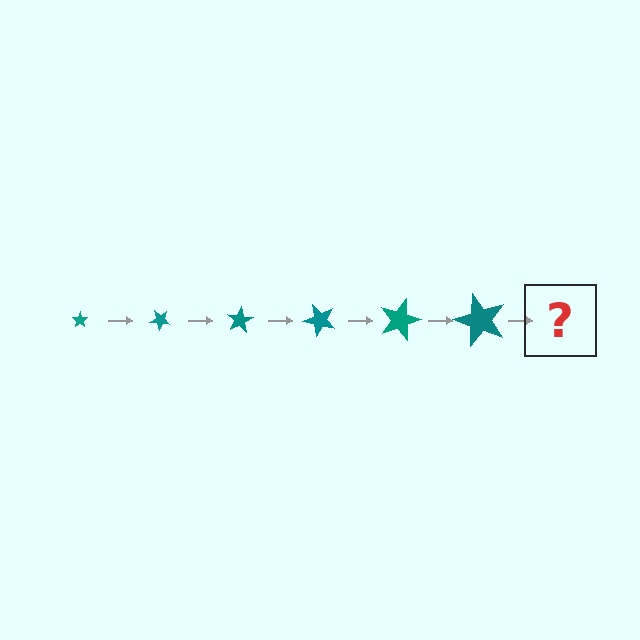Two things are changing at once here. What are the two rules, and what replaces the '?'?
The two rules are that the star grows larger each step and it rotates 40 degrees each step. The '?' should be a star, larger than the previous one and rotated 240 degrees from the start.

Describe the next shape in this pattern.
It should be a star, larger than the previous one and rotated 240 degrees from the start.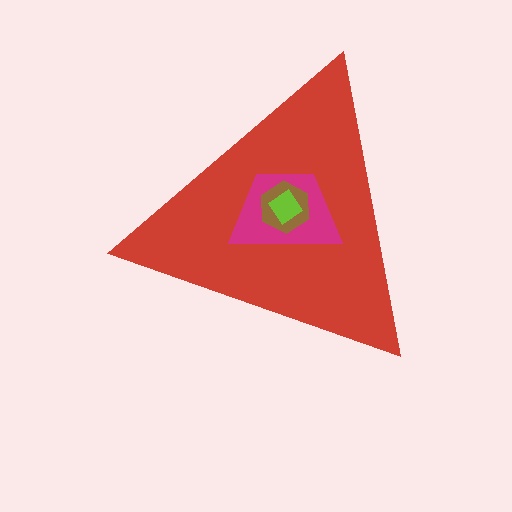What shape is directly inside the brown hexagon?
The lime diamond.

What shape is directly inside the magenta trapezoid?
The brown hexagon.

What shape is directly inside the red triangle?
The magenta trapezoid.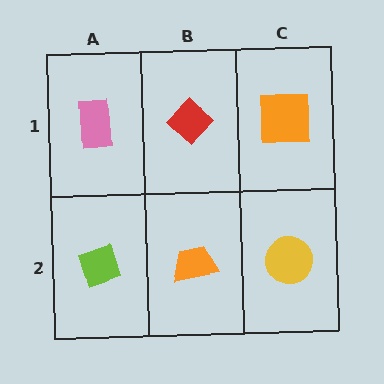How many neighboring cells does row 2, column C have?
2.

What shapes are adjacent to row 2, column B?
A red diamond (row 1, column B), a lime diamond (row 2, column A), a yellow circle (row 2, column C).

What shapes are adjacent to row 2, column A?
A pink rectangle (row 1, column A), an orange trapezoid (row 2, column B).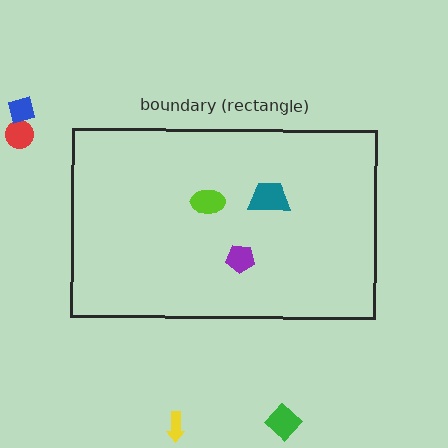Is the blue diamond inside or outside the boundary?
Outside.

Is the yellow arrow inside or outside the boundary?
Outside.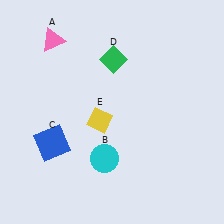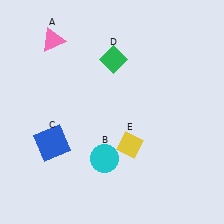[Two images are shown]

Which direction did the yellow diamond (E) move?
The yellow diamond (E) moved right.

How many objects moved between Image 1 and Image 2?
1 object moved between the two images.